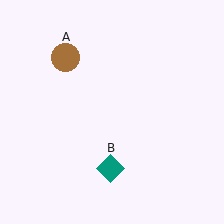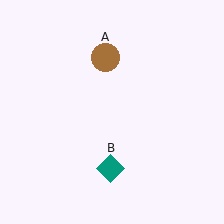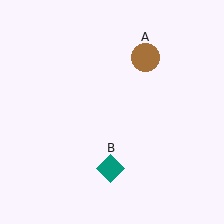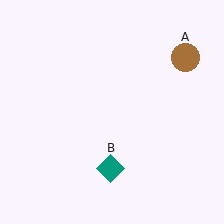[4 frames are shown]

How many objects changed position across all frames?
1 object changed position: brown circle (object A).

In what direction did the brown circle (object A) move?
The brown circle (object A) moved right.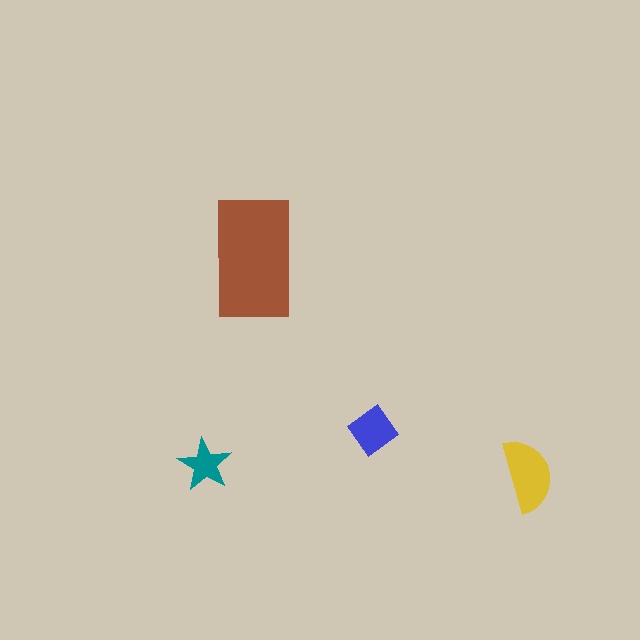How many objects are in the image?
There are 4 objects in the image.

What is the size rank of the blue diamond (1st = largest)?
3rd.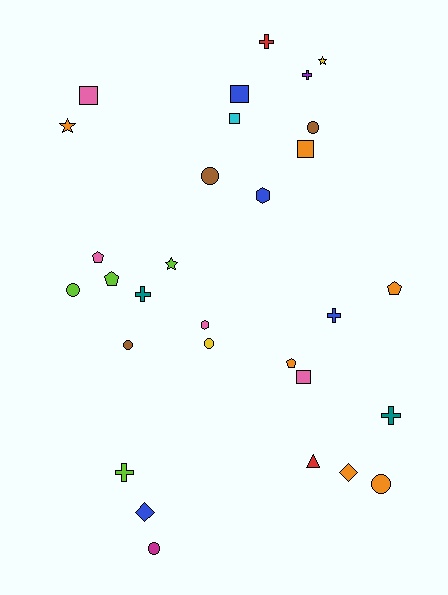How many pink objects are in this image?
There are 4 pink objects.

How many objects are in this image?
There are 30 objects.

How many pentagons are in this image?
There are 4 pentagons.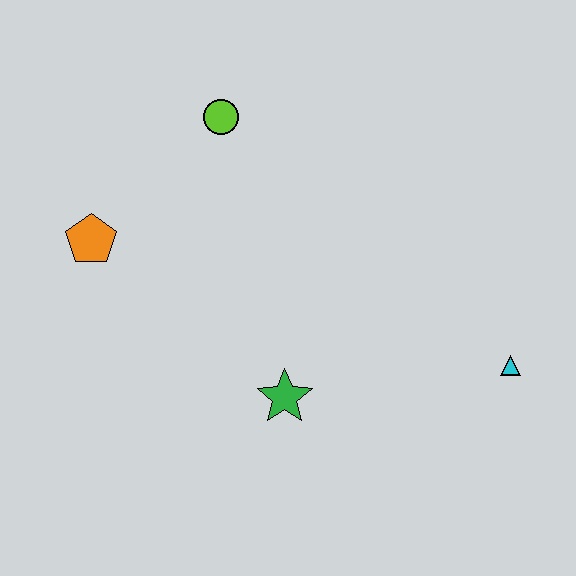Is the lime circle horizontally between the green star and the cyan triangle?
No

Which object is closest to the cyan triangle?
The green star is closest to the cyan triangle.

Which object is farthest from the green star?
The lime circle is farthest from the green star.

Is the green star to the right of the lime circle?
Yes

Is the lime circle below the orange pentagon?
No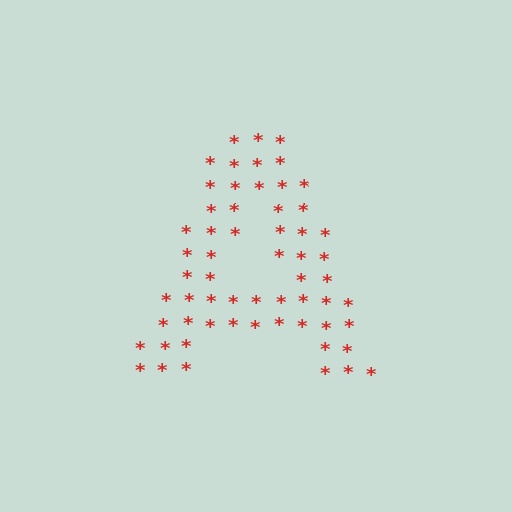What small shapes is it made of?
It is made of small asterisks.